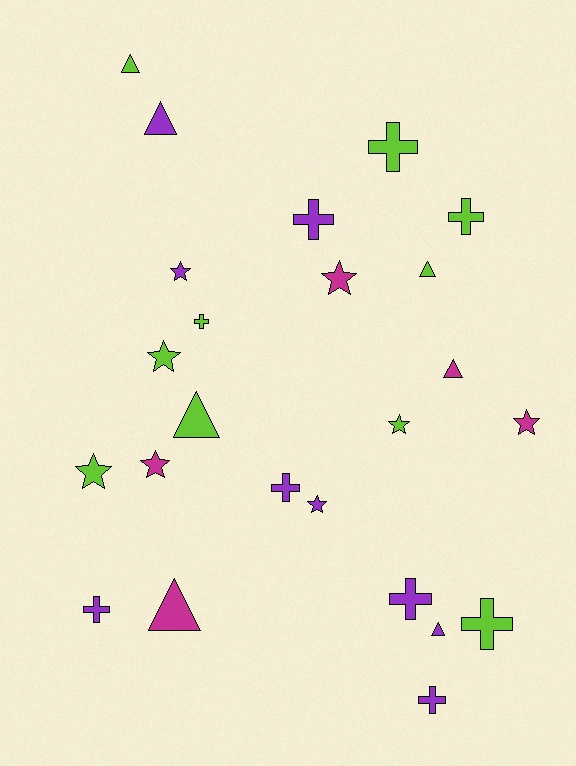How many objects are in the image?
There are 24 objects.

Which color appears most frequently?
Lime, with 10 objects.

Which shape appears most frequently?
Cross, with 9 objects.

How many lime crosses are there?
There are 4 lime crosses.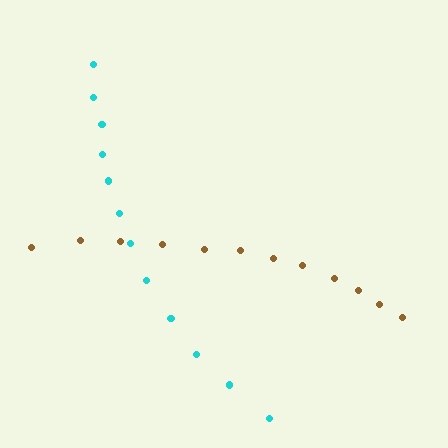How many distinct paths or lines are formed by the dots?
There are 2 distinct paths.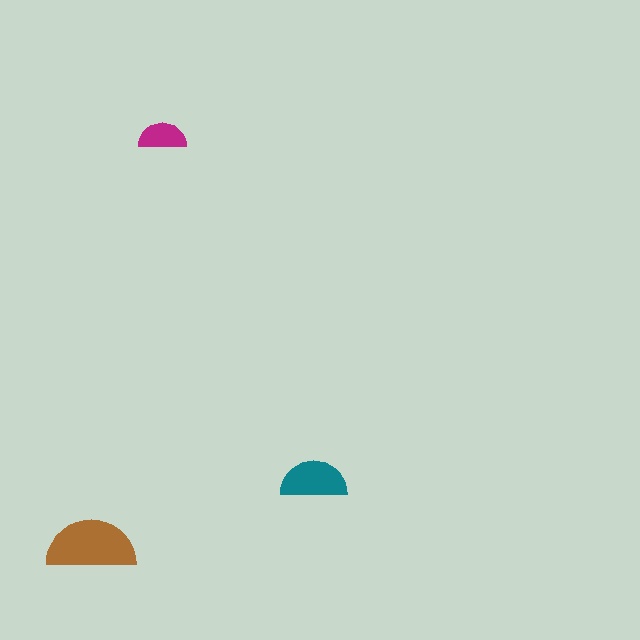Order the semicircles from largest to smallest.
the brown one, the teal one, the magenta one.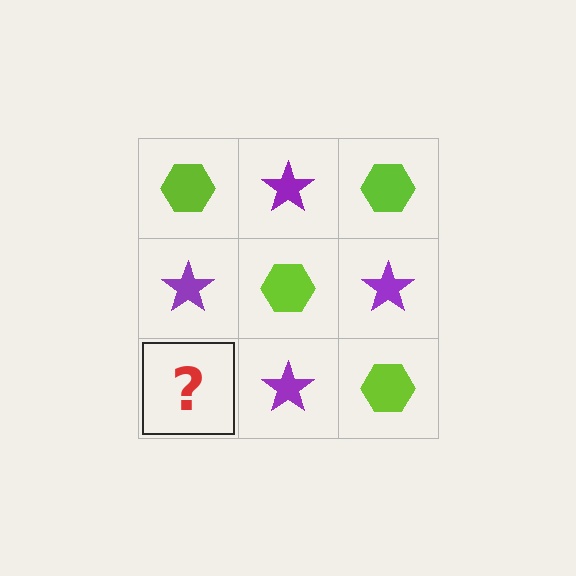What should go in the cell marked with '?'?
The missing cell should contain a lime hexagon.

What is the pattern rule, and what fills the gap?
The rule is that it alternates lime hexagon and purple star in a checkerboard pattern. The gap should be filled with a lime hexagon.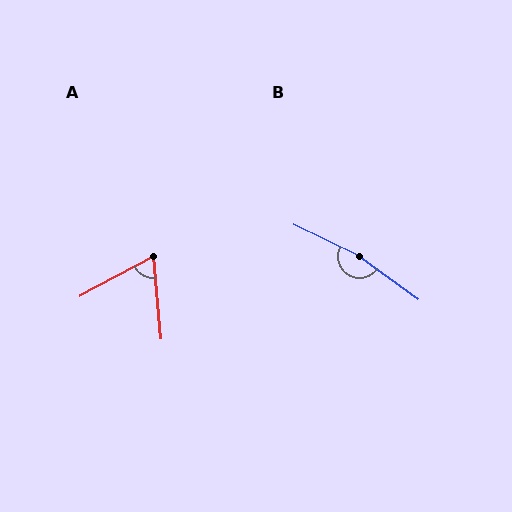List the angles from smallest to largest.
A (67°), B (169°).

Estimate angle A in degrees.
Approximately 67 degrees.